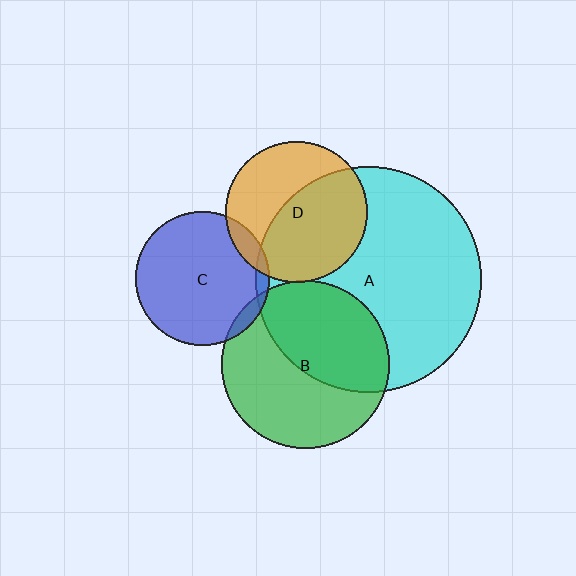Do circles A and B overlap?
Yes.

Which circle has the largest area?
Circle A (cyan).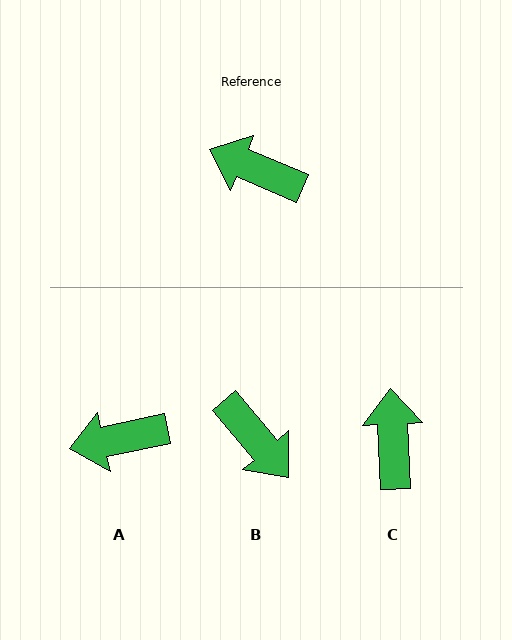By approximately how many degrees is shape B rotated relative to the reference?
Approximately 153 degrees counter-clockwise.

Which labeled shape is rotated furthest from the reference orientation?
B, about 153 degrees away.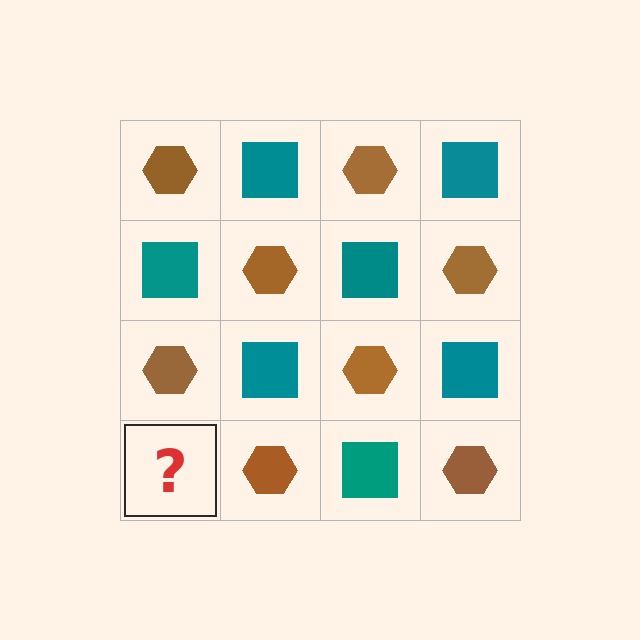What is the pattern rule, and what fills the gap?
The rule is that it alternates brown hexagon and teal square in a checkerboard pattern. The gap should be filled with a teal square.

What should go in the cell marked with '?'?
The missing cell should contain a teal square.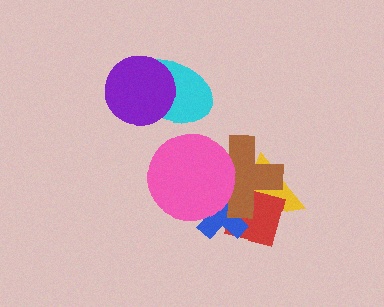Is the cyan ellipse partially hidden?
Yes, it is partially covered by another shape.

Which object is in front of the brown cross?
The pink circle is in front of the brown cross.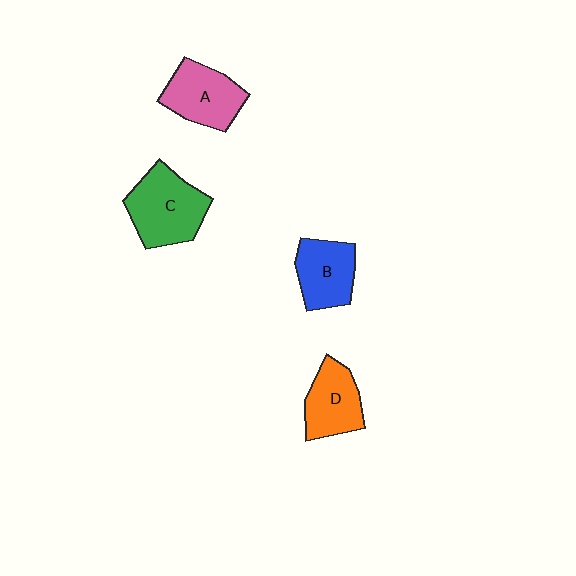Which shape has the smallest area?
Shape B (blue).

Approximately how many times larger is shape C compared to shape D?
Approximately 1.3 times.